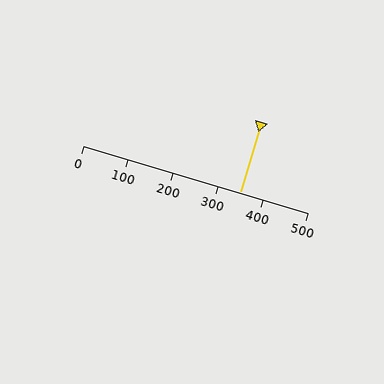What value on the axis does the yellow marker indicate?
The marker indicates approximately 350.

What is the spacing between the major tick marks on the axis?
The major ticks are spaced 100 apart.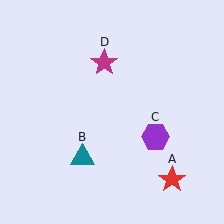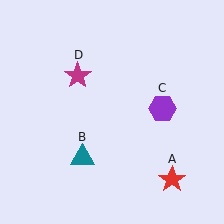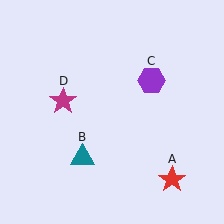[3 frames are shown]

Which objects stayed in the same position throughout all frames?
Red star (object A) and teal triangle (object B) remained stationary.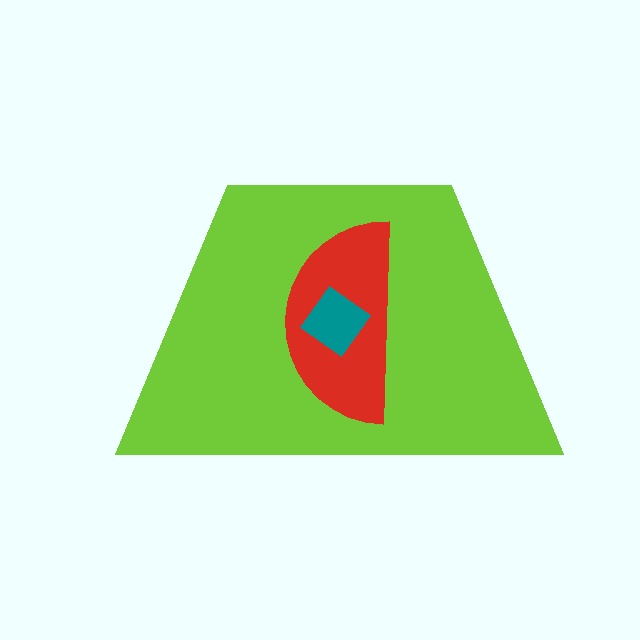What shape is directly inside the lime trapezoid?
The red semicircle.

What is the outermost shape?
The lime trapezoid.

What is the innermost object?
The teal diamond.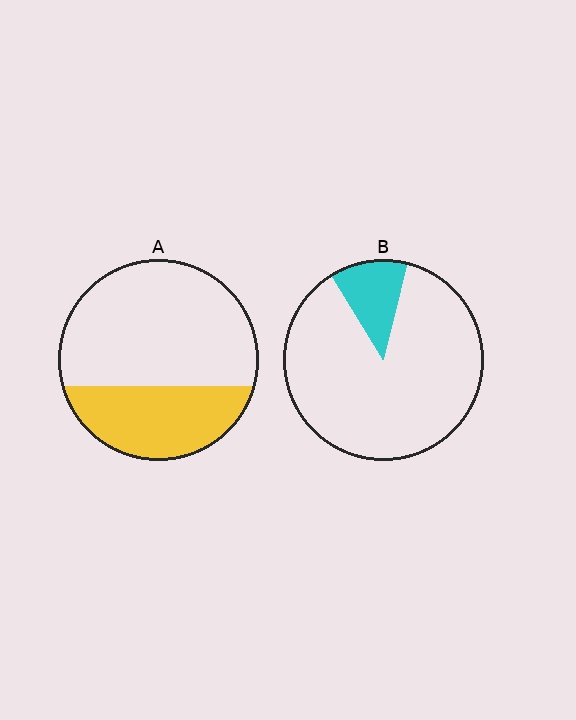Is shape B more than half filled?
No.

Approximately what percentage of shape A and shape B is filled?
A is approximately 35% and B is approximately 15%.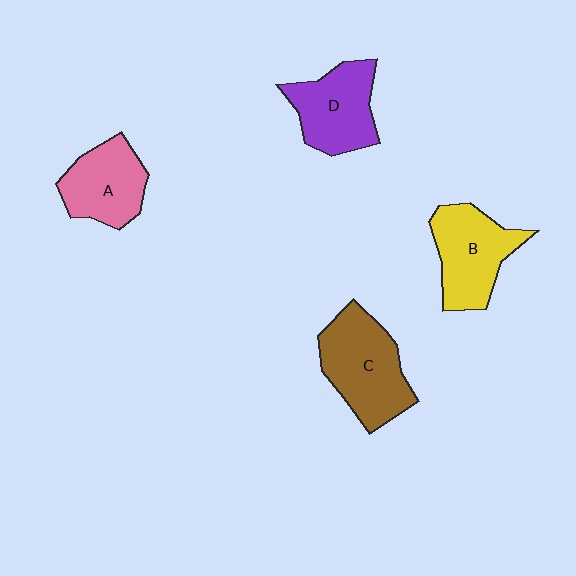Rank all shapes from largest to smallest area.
From largest to smallest: C (brown), B (yellow), D (purple), A (pink).